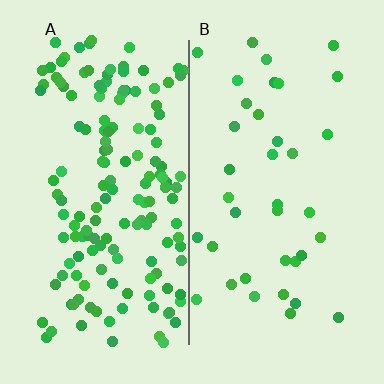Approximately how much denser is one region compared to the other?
Approximately 4.1× — region A over region B.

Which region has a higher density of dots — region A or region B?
A (the left).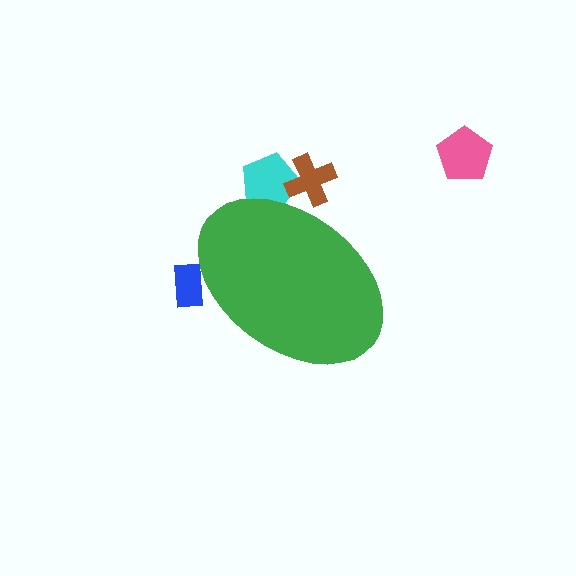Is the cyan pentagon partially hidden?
Yes, the cyan pentagon is partially hidden behind the green ellipse.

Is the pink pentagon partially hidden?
No, the pink pentagon is fully visible.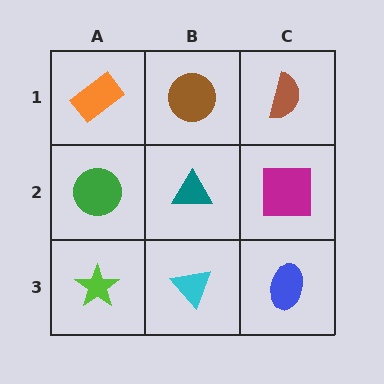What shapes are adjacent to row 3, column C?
A magenta square (row 2, column C), a cyan triangle (row 3, column B).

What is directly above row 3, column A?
A green circle.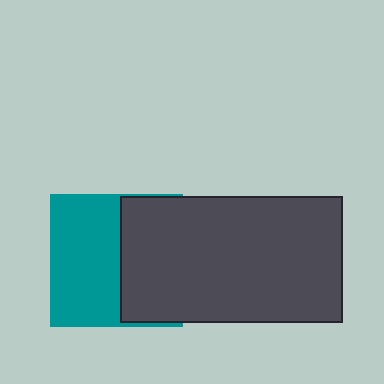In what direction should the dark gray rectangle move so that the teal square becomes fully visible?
The dark gray rectangle should move right. That is the shortest direction to clear the overlap and leave the teal square fully visible.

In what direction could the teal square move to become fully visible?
The teal square could move left. That would shift it out from behind the dark gray rectangle entirely.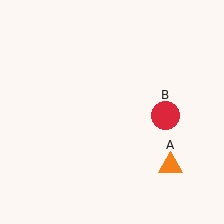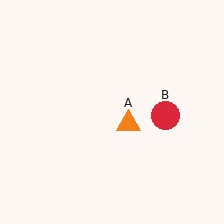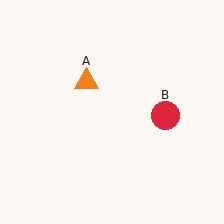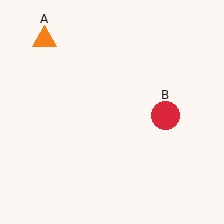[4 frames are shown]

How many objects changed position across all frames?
1 object changed position: orange triangle (object A).